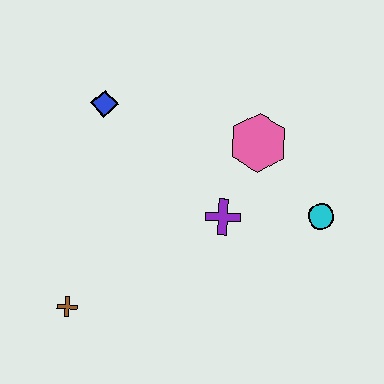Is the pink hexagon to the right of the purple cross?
Yes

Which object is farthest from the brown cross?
The cyan circle is farthest from the brown cross.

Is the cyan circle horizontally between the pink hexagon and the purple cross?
No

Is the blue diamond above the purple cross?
Yes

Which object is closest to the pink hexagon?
The purple cross is closest to the pink hexagon.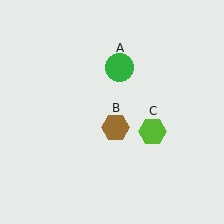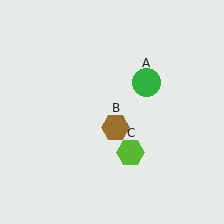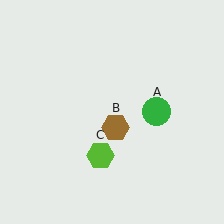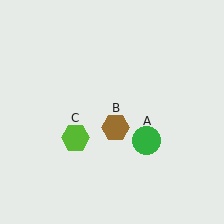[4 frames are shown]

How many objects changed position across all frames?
2 objects changed position: green circle (object A), lime hexagon (object C).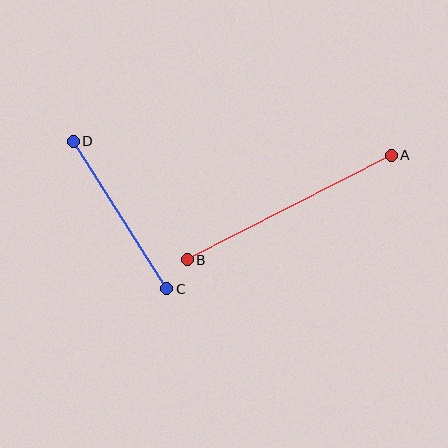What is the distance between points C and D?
The distance is approximately 174 pixels.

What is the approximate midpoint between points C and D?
The midpoint is at approximately (120, 215) pixels.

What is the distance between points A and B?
The distance is approximately 230 pixels.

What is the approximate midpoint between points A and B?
The midpoint is at approximately (289, 207) pixels.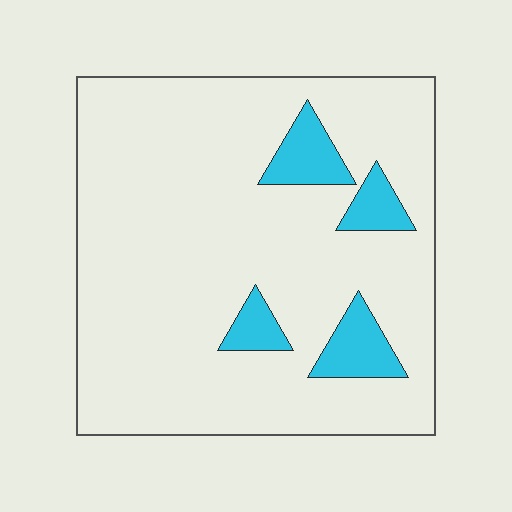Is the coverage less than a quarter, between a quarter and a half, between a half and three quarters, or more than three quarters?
Less than a quarter.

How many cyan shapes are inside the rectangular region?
4.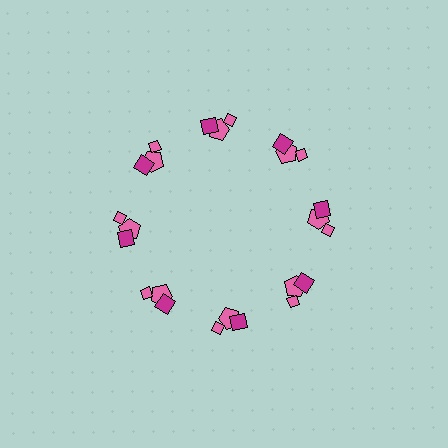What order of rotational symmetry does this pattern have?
This pattern has 8-fold rotational symmetry.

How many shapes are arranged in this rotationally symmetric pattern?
There are 24 shapes, arranged in 8 groups of 3.